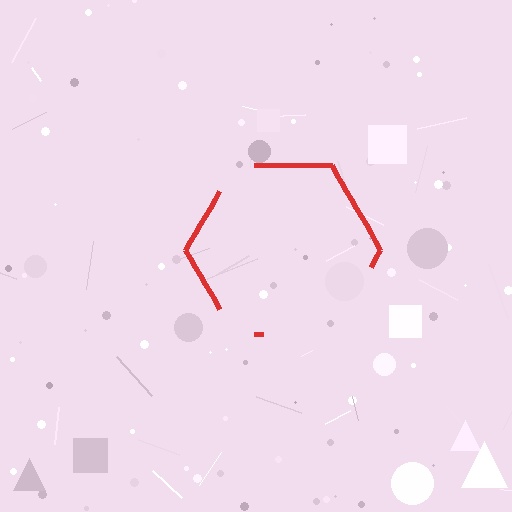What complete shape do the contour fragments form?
The contour fragments form a hexagon.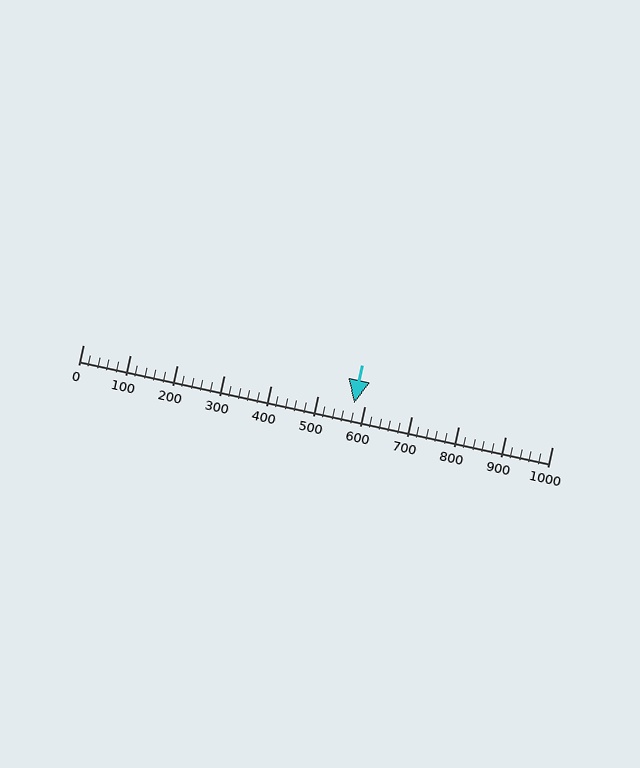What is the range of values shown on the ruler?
The ruler shows values from 0 to 1000.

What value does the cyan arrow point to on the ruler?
The cyan arrow points to approximately 578.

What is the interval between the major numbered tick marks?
The major tick marks are spaced 100 units apart.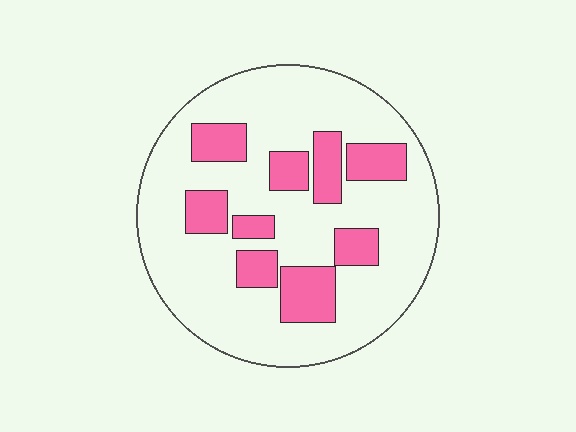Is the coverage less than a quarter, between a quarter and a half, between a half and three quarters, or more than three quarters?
Less than a quarter.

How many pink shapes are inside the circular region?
9.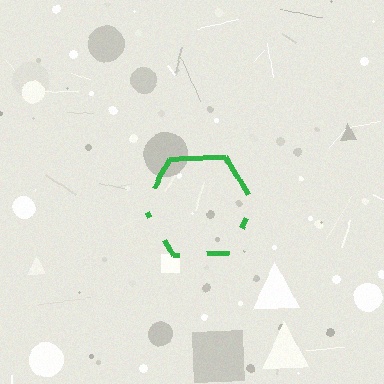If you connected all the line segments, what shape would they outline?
They would outline a hexagon.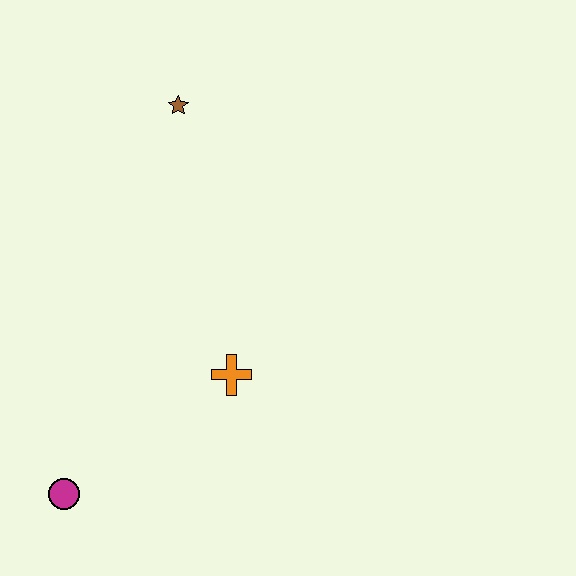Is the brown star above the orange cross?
Yes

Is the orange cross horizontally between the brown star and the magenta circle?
No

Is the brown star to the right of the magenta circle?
Yes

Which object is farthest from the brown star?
The magenta circle is farthest from the brown star.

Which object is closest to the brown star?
The orange cross is closest to the brown star.